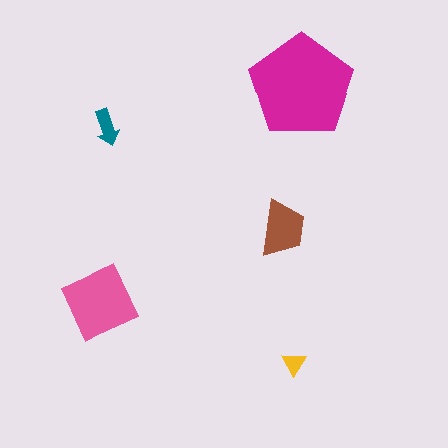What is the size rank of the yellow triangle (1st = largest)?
5th.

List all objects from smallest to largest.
The yellow triangle, the teal arrow, the brown trapezoid, the pink square, the magenta pentagon.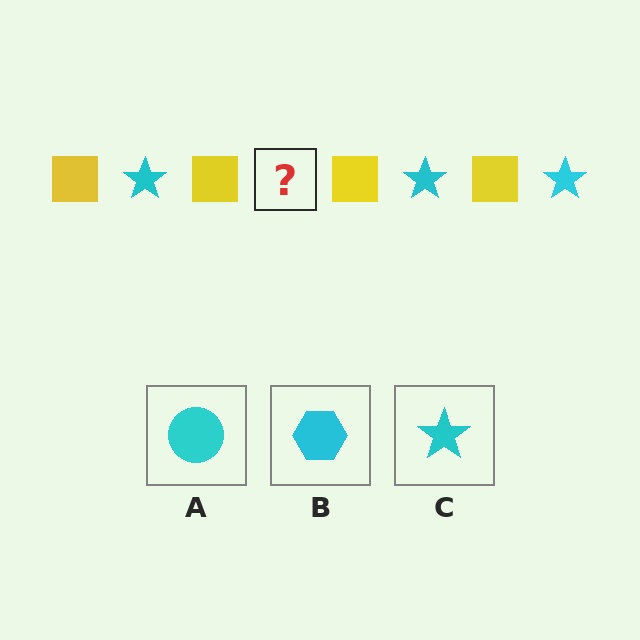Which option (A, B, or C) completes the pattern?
C.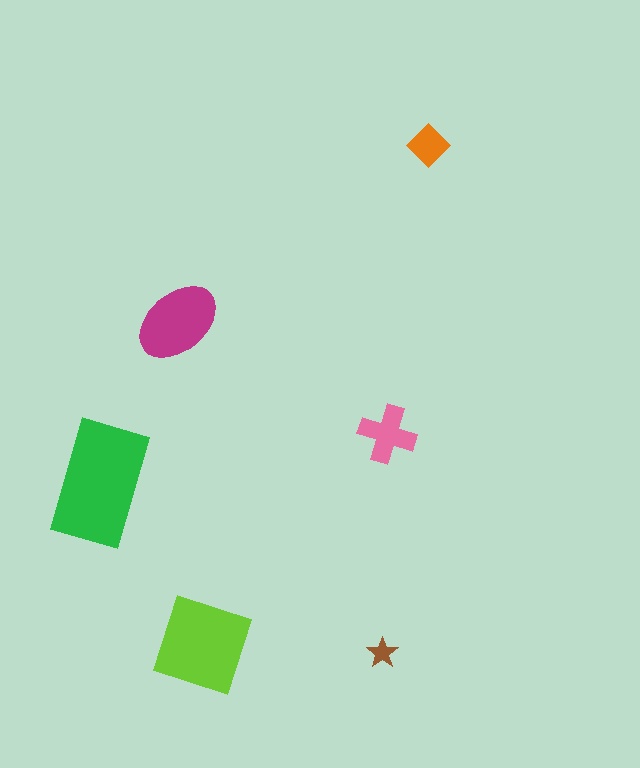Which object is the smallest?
The brown star.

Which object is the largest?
The green rectangle.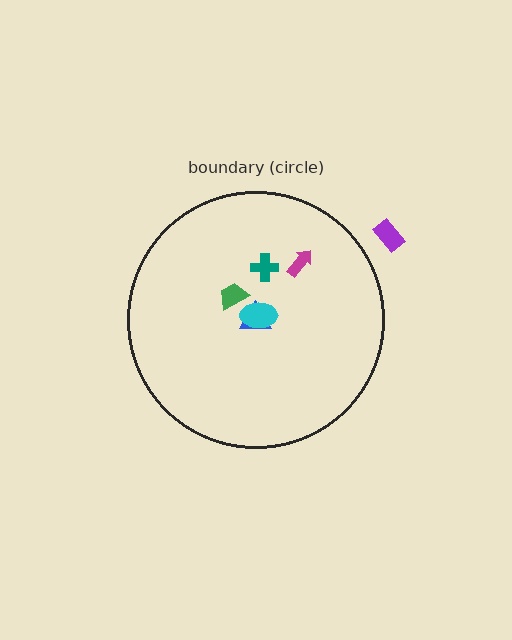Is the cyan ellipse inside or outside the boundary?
Inside.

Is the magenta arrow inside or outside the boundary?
Inside.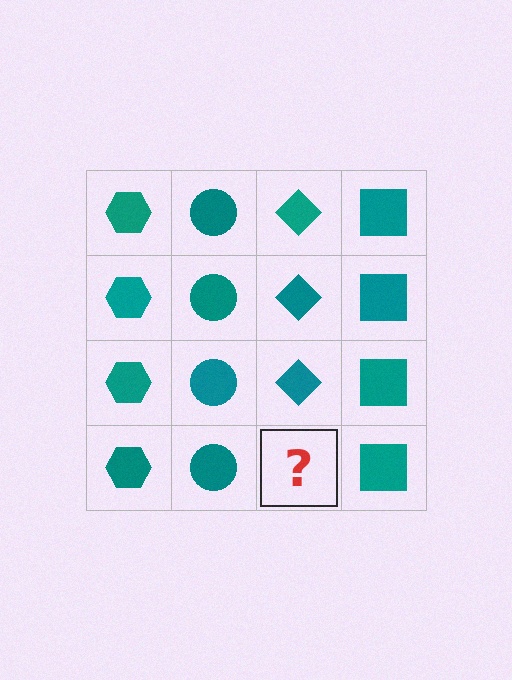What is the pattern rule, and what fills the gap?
The rule is that each column has a consistent shape. The gap should be filled with a teal diamond.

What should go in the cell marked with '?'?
The missing cell should contain a teal diamond.